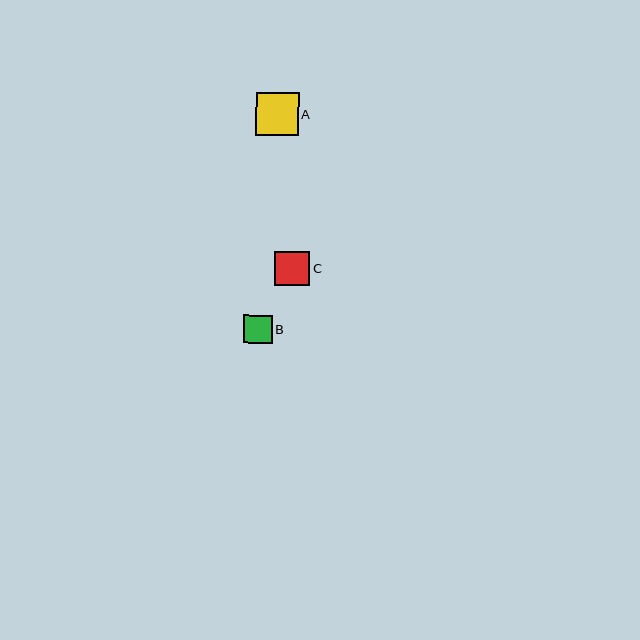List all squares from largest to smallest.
From largest to smallest: A, C, B.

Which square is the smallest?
Square B is the smallest with a size of approximately 28 pixels.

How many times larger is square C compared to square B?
Square C is approximately 1.2 times the size of square B.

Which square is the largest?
Square A is the largest with a size of approximately 43 pixels.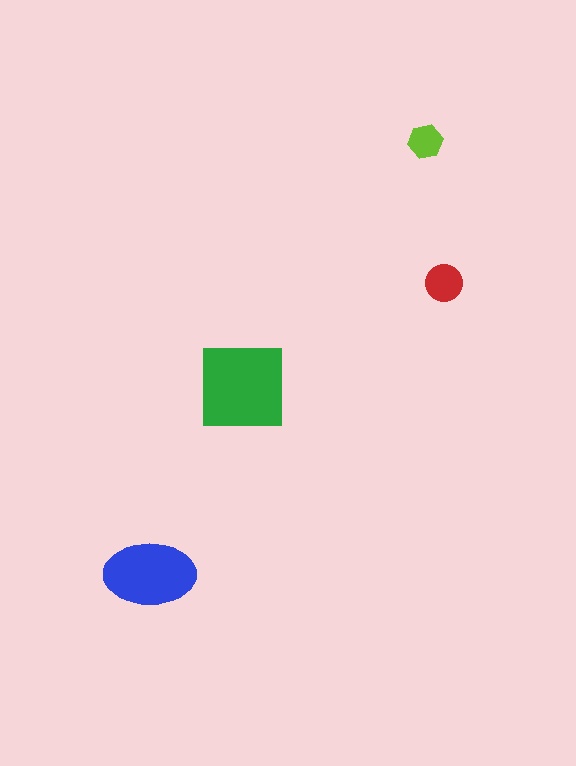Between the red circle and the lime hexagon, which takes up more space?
The red circle.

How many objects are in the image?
There are 4 objects in the image.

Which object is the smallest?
The lime hexagon.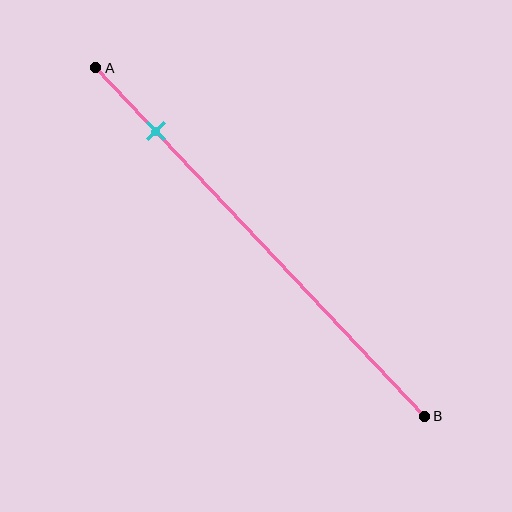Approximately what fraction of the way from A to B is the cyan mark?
The cyan mark is approximately 20% of the way from A to B.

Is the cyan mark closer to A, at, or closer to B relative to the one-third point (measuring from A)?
The cyan mark is closer to point A than the one-third point of segment AB.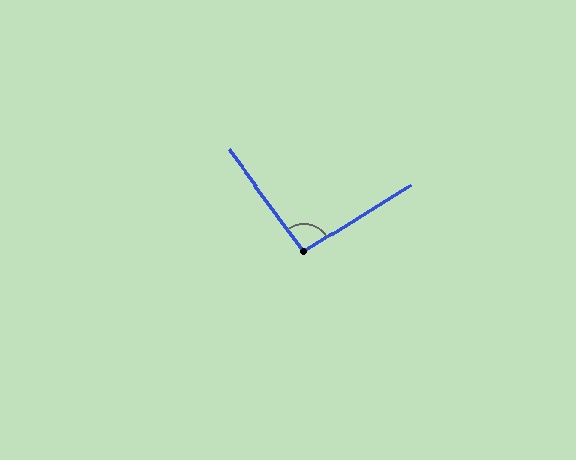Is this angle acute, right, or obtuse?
It is obtuse.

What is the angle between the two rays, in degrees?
Approximately 95 degrees.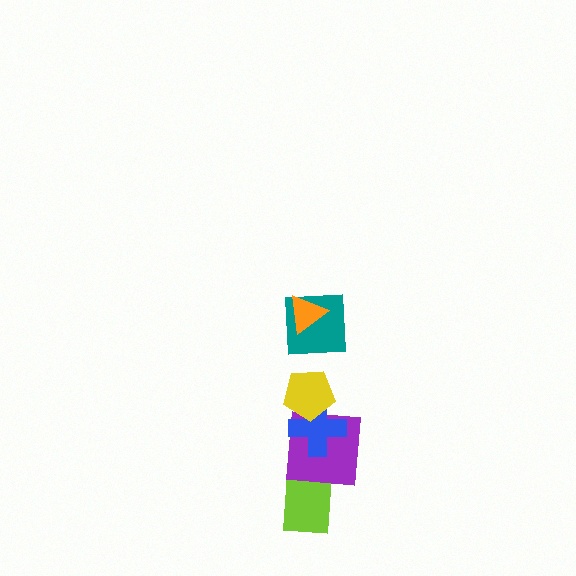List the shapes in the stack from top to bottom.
From top to bottom: the orange triangle, the teal square, the yellow pentagon, the blue cross, the purple square, the lime rectangle.